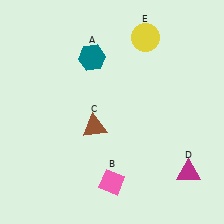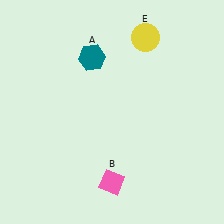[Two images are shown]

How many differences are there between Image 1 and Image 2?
There are 2 differences between the two images.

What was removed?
The magenta triangle (D), the brown triangle (C) were removed in Image 2.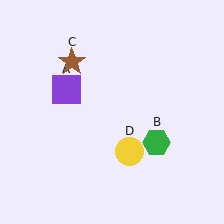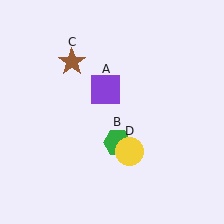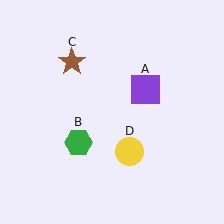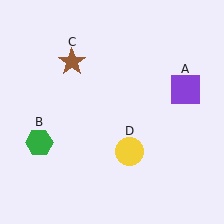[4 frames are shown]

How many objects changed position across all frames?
2 objects changed position: purple square (object A), green hexagon (object B).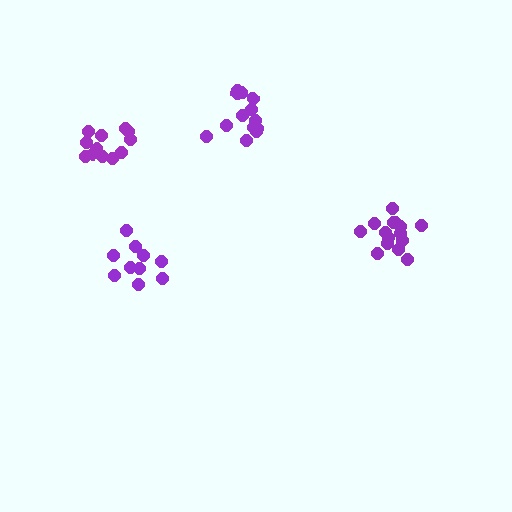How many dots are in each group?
Group 1: 10 dots, Group 2: 13 dots, Group 3: 14 dots, Group 4: 15 dots (52 total).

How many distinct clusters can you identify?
There are 4 distinct clusters.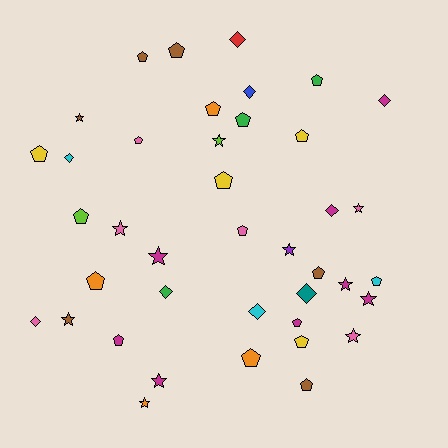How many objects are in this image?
There are 40 objects.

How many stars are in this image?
There are 12 stars.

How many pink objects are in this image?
There are 6 pink objects.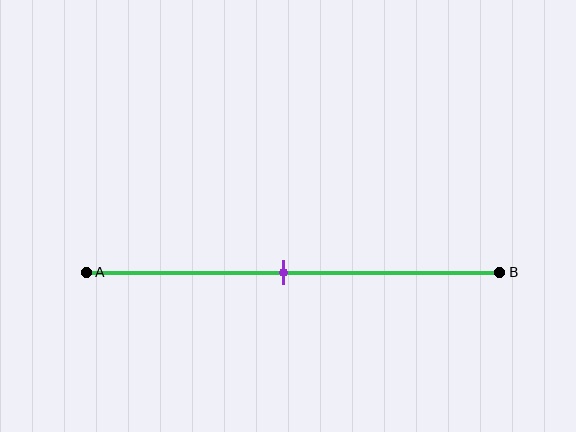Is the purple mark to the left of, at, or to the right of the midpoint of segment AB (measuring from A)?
The purple mark is approximately at the midpoint of segment AB.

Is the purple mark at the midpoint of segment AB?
Yes, the mark is approximately at the midpoint.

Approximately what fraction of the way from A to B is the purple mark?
The purple mark is approximately 50% of the way from A to B.